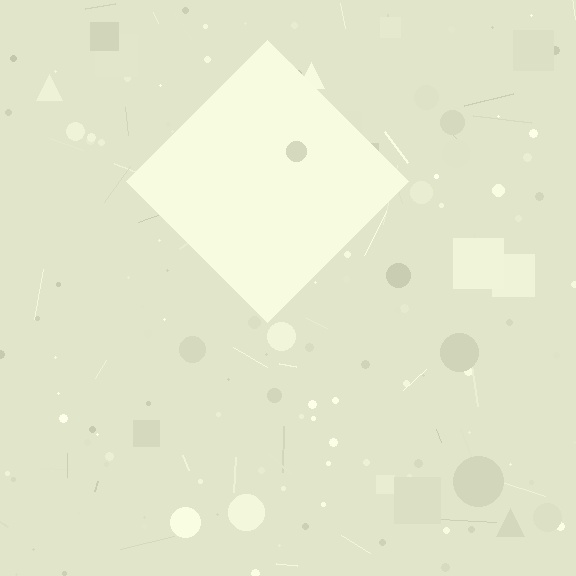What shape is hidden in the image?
A diamond is hidden in the image.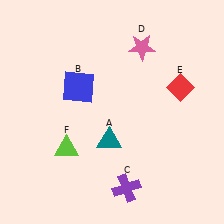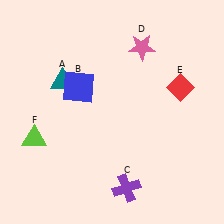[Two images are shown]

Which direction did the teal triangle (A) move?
The teal triangle (A) moved up.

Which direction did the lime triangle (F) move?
The lime triangle (F) moved left.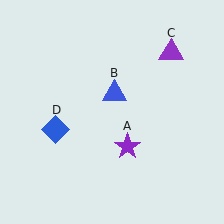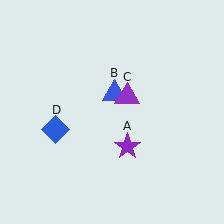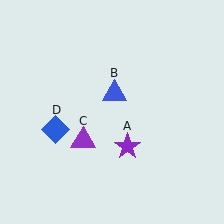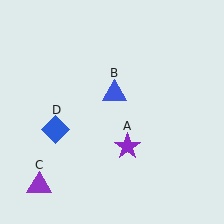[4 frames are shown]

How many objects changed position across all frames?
1 object changed position: purple triangle (object C).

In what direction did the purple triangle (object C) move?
The purple triangle (object C) moved down and to the left.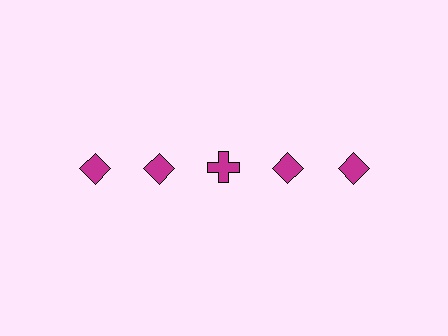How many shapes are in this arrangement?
There are 5 shapes arranged in a grid pattern.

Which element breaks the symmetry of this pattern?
The magenta cross in the top row, center column breaks the symmetry. All other shapes are magenta diamonds.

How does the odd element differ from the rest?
It has a different shape: cross instead of diamond.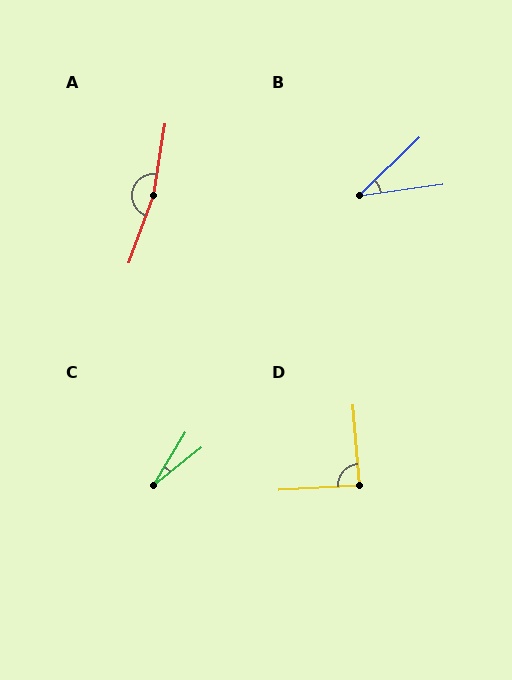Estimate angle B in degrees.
Approximately 36 degrees.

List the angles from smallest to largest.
C (20°), B (36°), D (88°), A (169°).